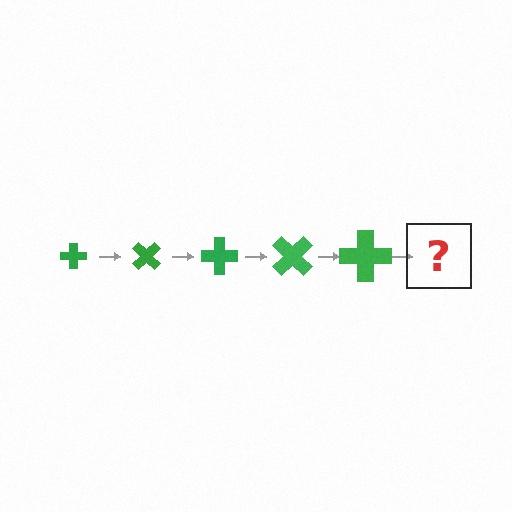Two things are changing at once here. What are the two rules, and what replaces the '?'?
The two rules are that the cross grows larger each step and it rotates 45 degrees each step. The '?' should be a cross, larger than the previous one and rotated 225 degrees from the start.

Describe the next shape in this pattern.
It should be a cross, larger than the previous one and rotated 225 degrees from the start.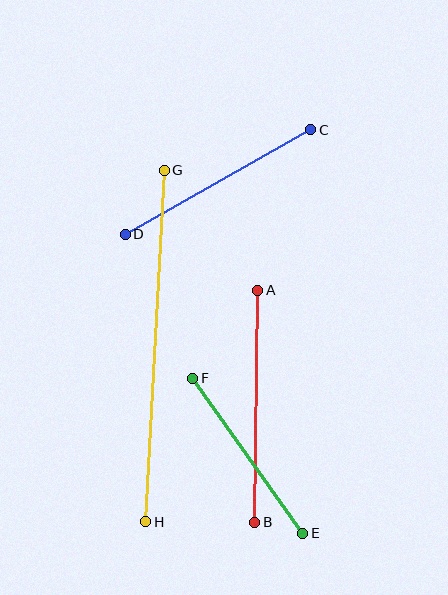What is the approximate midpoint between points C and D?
The midpoint is at approximately (218, 182) pixels.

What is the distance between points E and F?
The distance is approximately 191 pixels.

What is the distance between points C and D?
The distance is approximately 213 pixels.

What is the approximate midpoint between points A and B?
The midpoint is at approximately (256, 406) pixels.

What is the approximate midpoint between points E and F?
The midpoint is at approximately (248, 456) pixels.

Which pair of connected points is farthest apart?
Points G and H are farthest apart.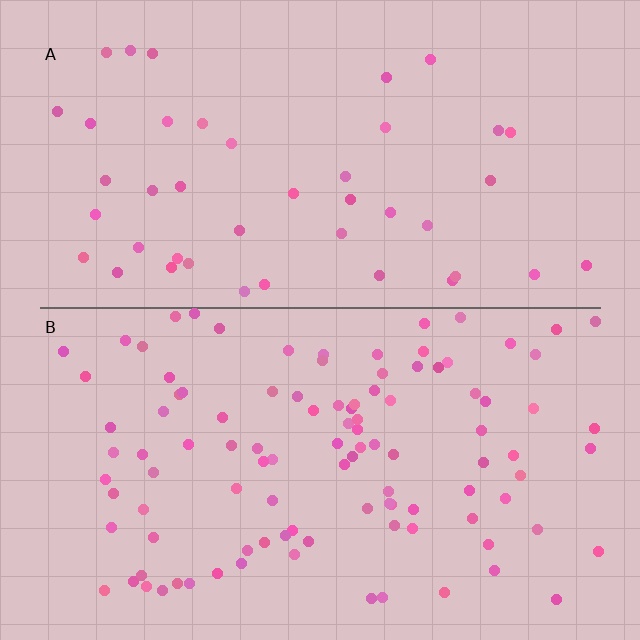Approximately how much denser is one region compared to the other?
Approximately 2.5× — region B over region A.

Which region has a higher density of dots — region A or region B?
B (the bottom).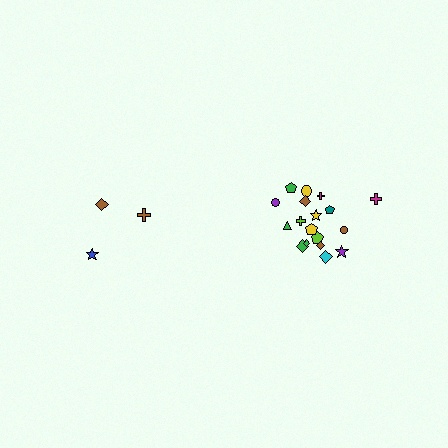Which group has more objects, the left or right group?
The right group.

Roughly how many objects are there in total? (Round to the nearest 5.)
Roughly 20 objects in total.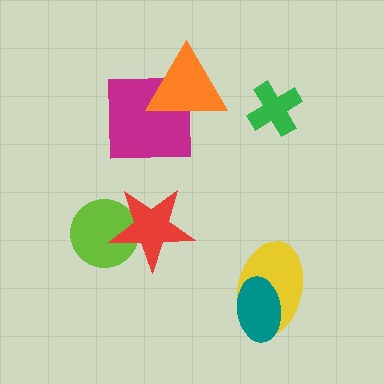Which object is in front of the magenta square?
The orange triangle is in front of the magenta square.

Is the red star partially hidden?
No, no other shape covers it.